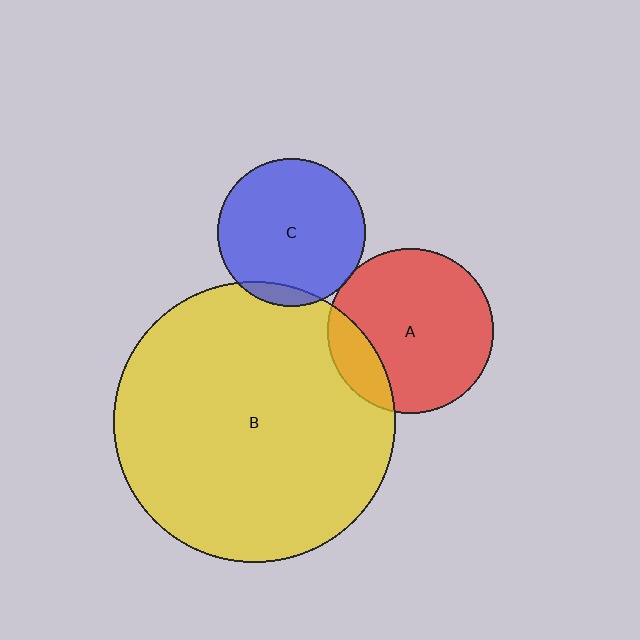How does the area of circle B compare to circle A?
Approximately 2.9 times.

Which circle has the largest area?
Circle B (yellow).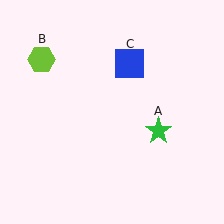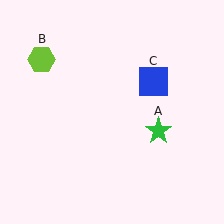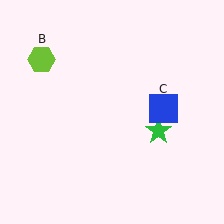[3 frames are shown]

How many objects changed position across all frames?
1 object changed position: blue square (object C).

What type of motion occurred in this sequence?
The blue square (object C) rotated clockwise around the center of the scene.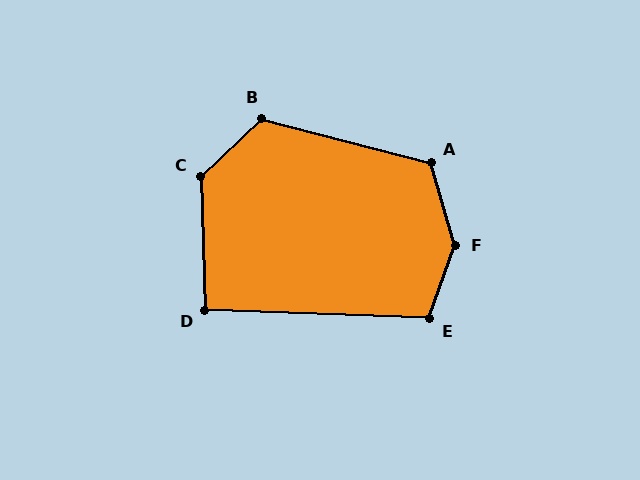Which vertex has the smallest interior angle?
D, at approximately 94 degrees.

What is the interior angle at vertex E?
Approximately 107 degrees (obtuse).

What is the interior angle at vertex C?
Approximately 132 degrees (obtuse).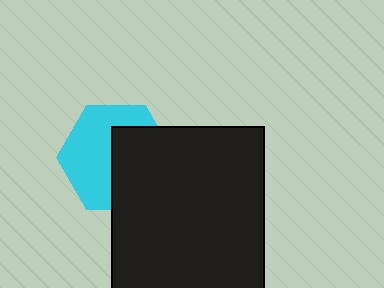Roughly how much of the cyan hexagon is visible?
About half of it is visible (roughly 54%).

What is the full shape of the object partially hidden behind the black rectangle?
The partially hidden object is a cyan hexagon.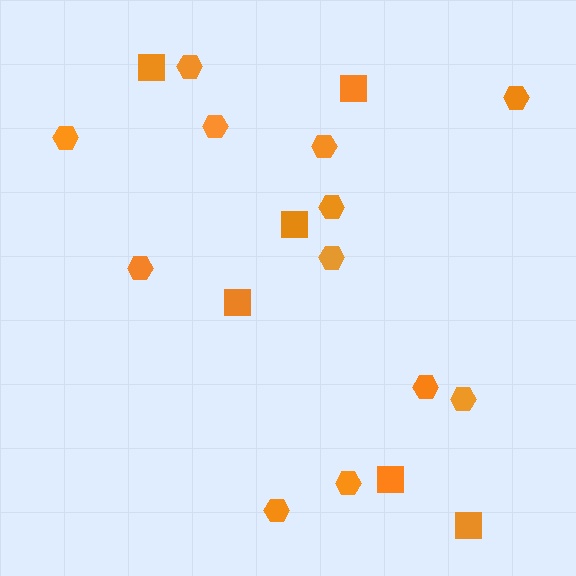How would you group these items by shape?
There are 2 groups: one group of squares (6) and one group of hexagons (12).